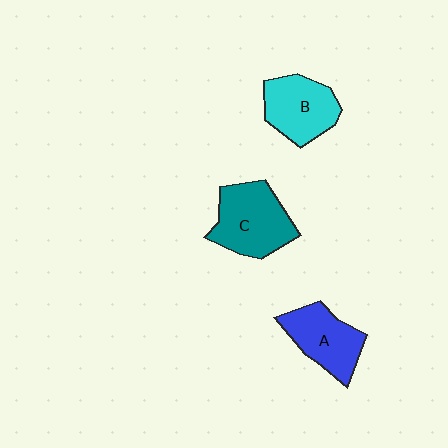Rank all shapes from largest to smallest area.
From largest to smallest: C (teal), B (cyan), A (blue).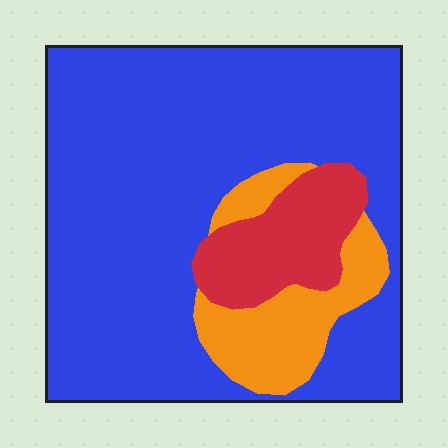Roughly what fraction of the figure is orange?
Orange takes up less than a quarter of the figure.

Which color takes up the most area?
Blue, at roughly 75%.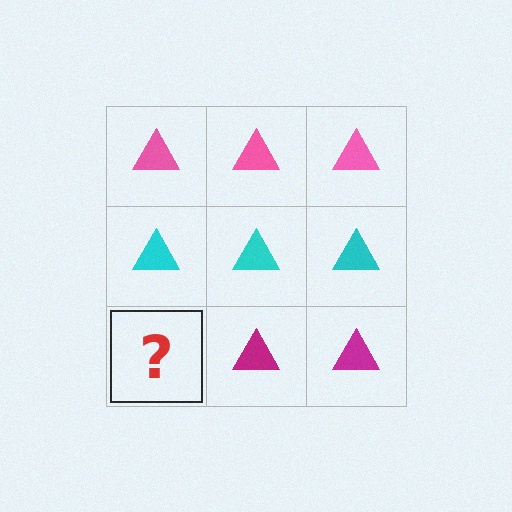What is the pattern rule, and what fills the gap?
The rule is that each row has a consistent color. The gap should be filled with a magenta triangle.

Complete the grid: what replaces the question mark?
The question mark should be replaced with a magenta triangle.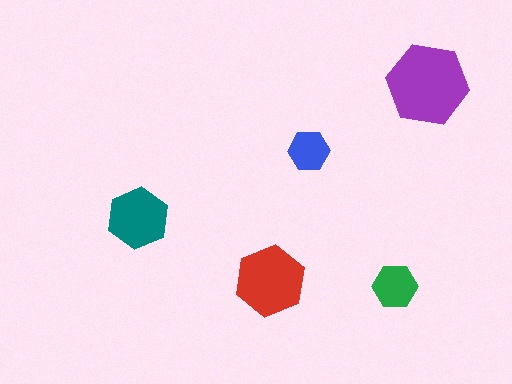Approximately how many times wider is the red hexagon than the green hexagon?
About 1.5 times wider.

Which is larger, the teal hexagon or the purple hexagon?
The purple one.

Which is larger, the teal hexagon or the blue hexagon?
The teal one.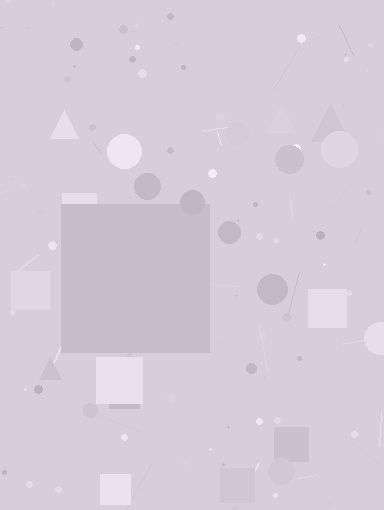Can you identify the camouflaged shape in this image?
The camouflaged shape is a square.